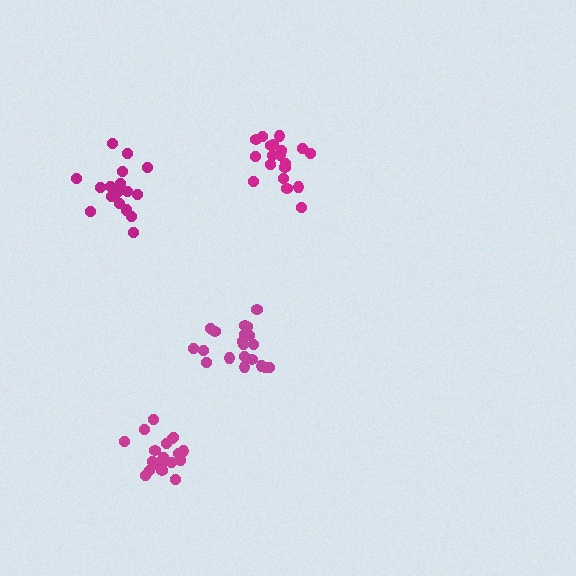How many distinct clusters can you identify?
There are 4 distinct clusters.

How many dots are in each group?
Group 1: 20 dots, Group 2: 20 dots, Group 3: 18 dots, Group 4: 20 dots (78 total).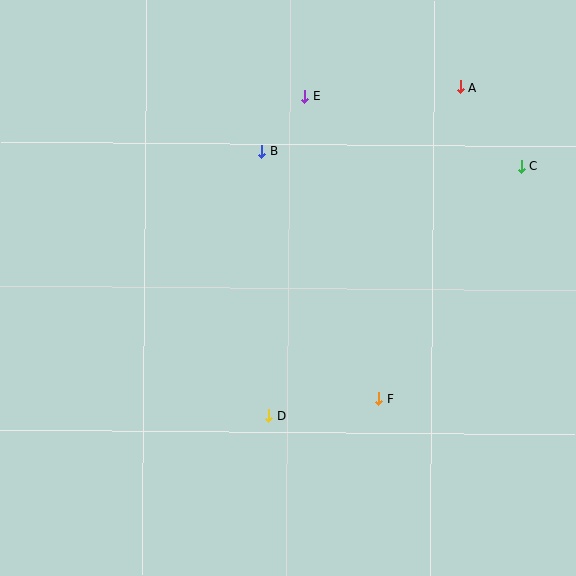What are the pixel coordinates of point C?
Point C is at (521, 166).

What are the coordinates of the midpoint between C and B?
The midpoint between C and B is at (392, 159).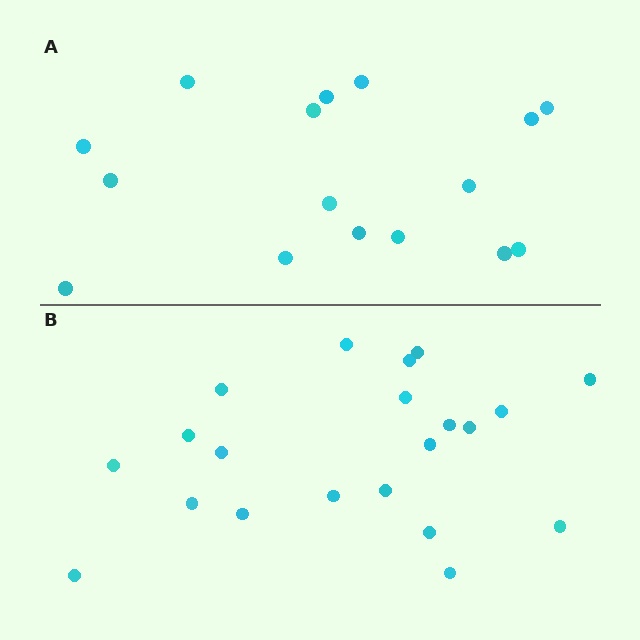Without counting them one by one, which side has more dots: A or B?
Region B (the bottom region) has more dots.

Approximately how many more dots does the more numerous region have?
Region B has about 5 more dots than region A.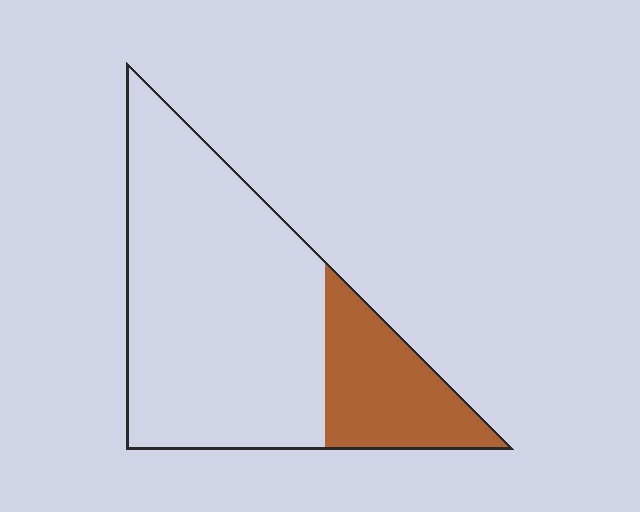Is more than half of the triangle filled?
No.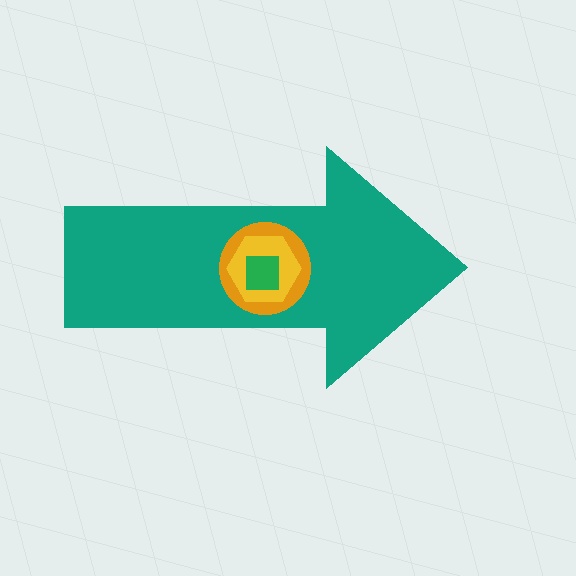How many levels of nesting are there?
4.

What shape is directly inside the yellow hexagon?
The green square.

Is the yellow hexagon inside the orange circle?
Yes.